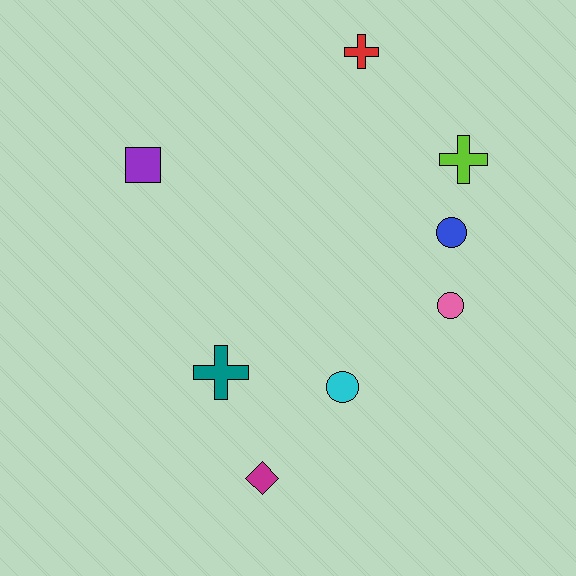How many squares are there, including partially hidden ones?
There is 1 square.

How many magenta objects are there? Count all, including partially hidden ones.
There is 1 magenta object.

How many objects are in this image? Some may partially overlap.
There are 8 objects.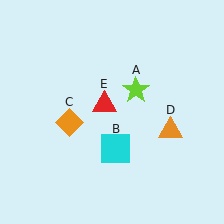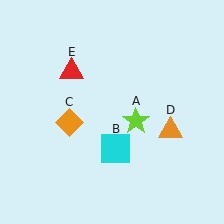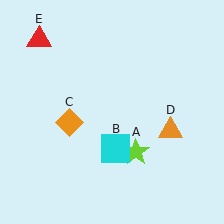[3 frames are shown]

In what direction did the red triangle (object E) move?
The red triangle (object E) moved up and to the left.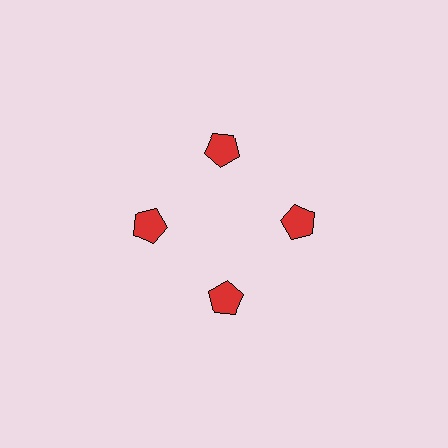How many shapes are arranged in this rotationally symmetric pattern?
There are 4 shapes, arranged in 4 groups of 1.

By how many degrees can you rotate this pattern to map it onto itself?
The pattern maps onto itself every 90 degrees of rotation.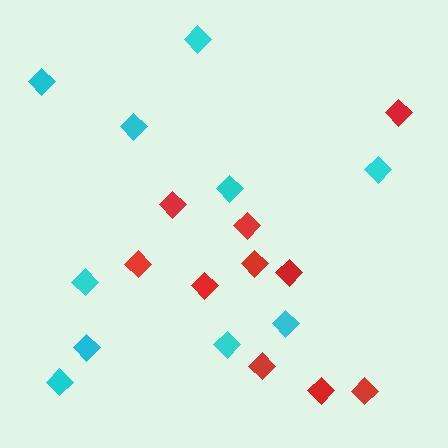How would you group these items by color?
There are 2 groups: one group of red diamonds (10) and one group of cyan diamonds (10).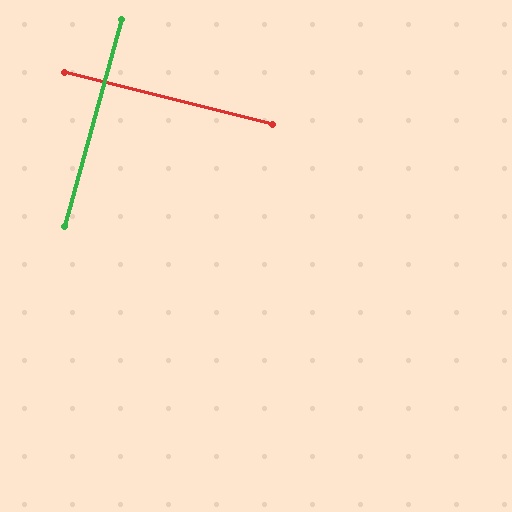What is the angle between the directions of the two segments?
Approximately 89 degrees.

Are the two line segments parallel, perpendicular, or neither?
Perpendicular — they meet at approximately 89°.